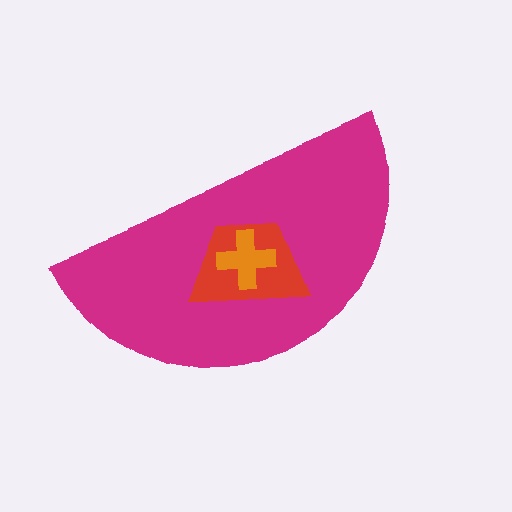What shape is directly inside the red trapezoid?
The orange cross.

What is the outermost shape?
The magenta semicircle.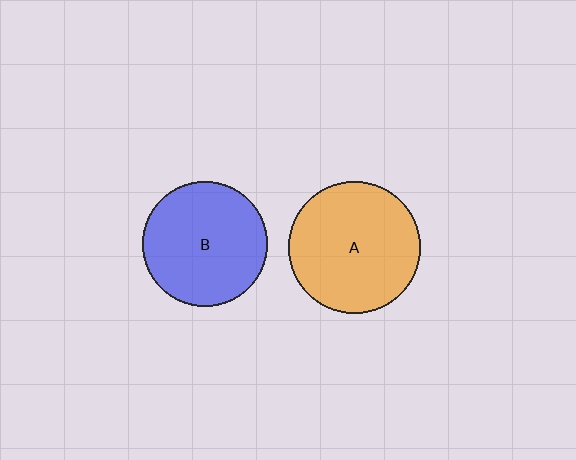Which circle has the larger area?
Circle A (orange).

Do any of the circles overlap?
No, none of the circles overlap.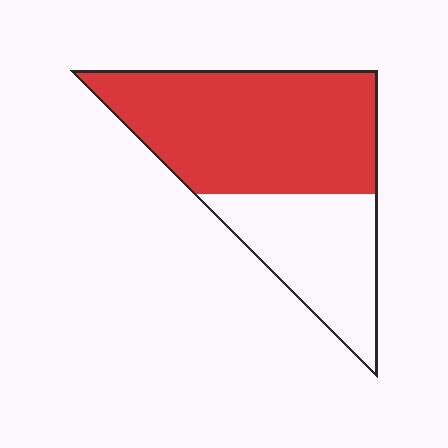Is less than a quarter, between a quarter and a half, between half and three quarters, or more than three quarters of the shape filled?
Between half and three quarters.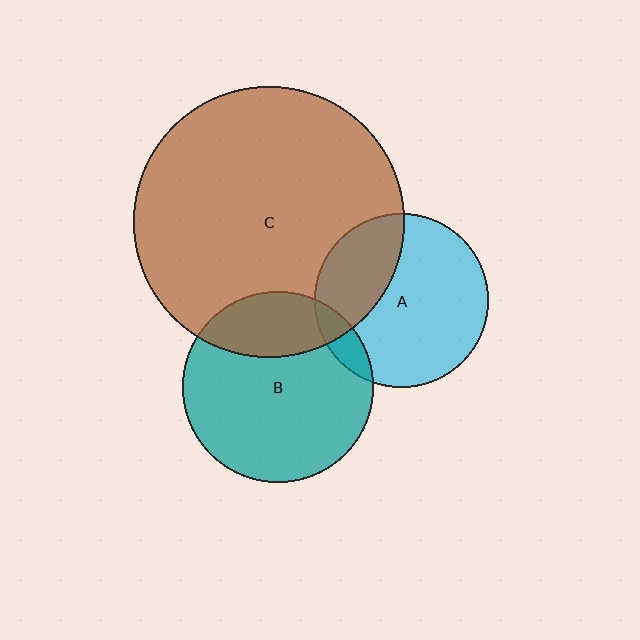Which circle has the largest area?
Circle C (brown).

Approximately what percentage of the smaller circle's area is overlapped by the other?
Approximately 30%.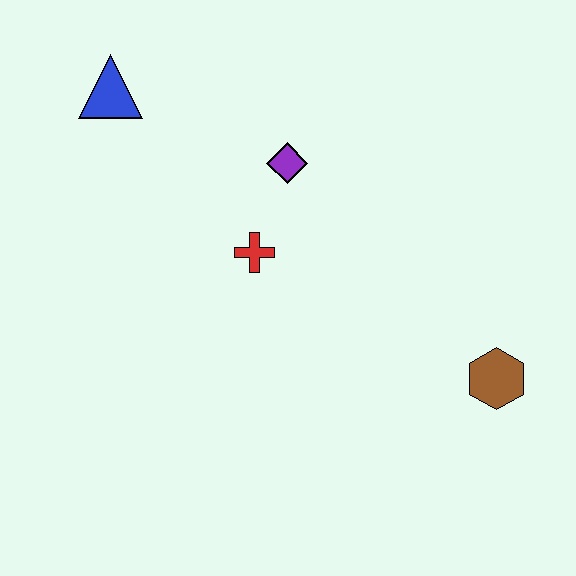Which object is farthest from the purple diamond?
The brown hexagon is farthest from the purple diamond.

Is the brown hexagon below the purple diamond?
Yes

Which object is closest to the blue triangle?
The purple diamond is closest to the blue triangle.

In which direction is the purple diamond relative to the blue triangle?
The purple diamond is to the right of the blue triangle.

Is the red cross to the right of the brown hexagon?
No